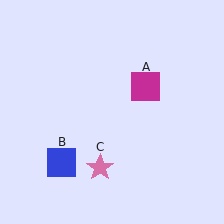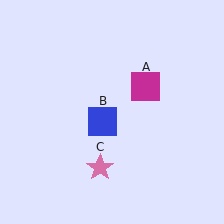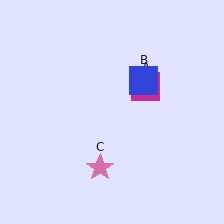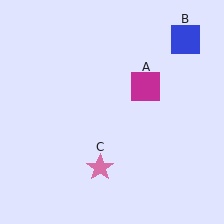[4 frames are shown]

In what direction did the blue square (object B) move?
The blue square (object B) moved up and to the right.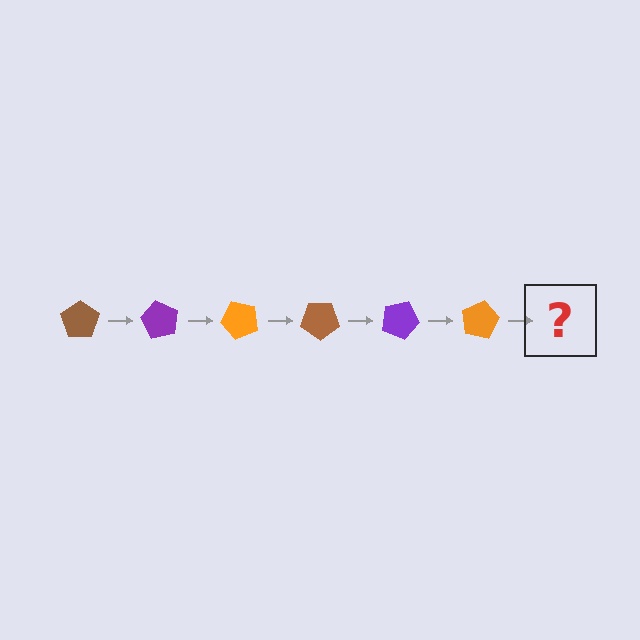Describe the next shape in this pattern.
It should be a brown pentagon, rotated 360 degrees from the start.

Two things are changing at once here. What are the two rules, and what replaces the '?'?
The two rules are that it rotates 60 degrees each step and the color cycles through brown, purple, and orange. The '?' should be a brown pentagon, rotated 360 degrees from the start.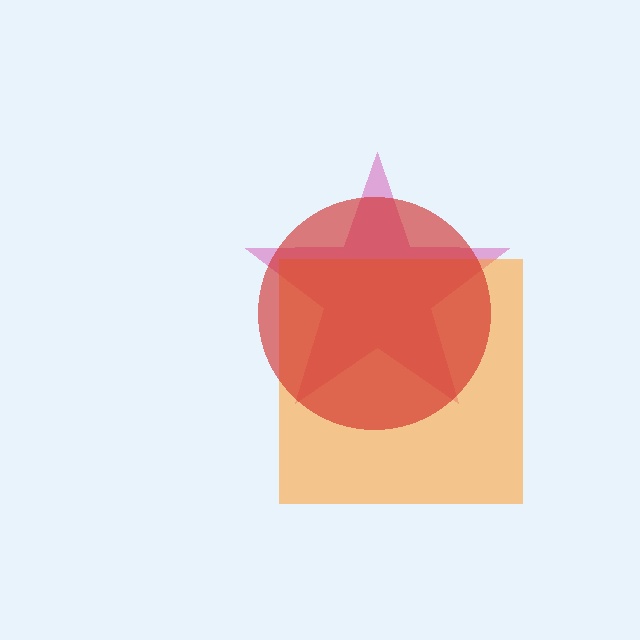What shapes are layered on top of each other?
The layered shapes are: a magenta star, an orange square, a red circle.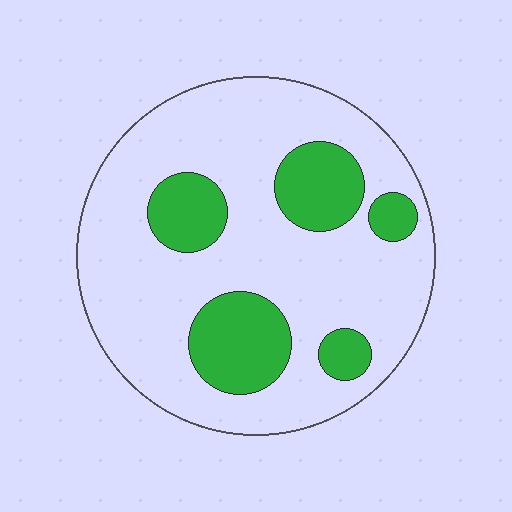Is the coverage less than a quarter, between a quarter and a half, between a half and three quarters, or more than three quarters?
Less than a quarter.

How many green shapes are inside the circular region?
5.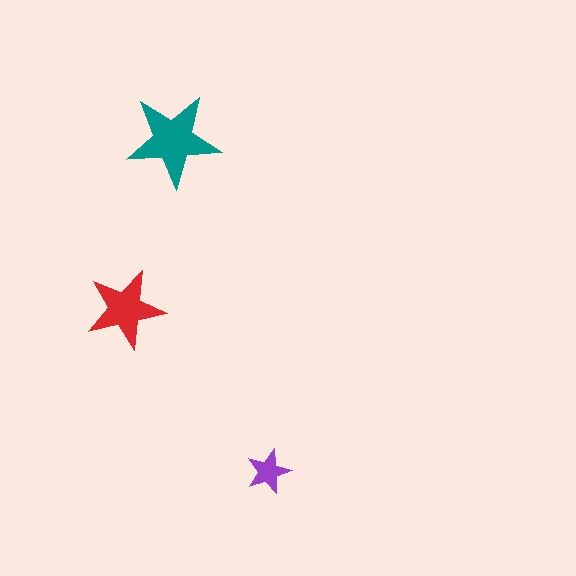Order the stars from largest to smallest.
the teal one, the red one, the purple one.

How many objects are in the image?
There are 3 objects in the image.